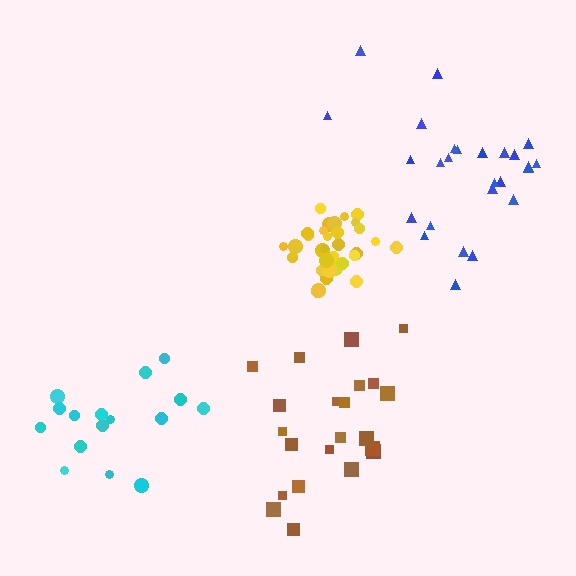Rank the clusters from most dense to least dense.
yellow, blue, cyan, brown.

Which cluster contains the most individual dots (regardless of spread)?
Yellow (34).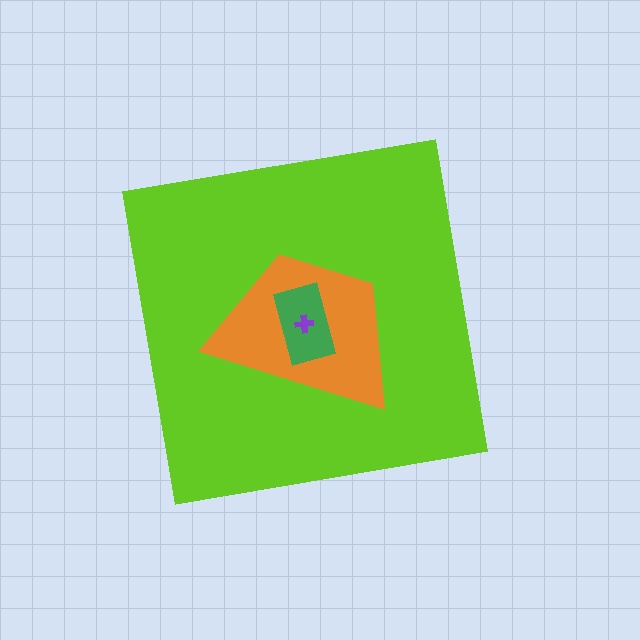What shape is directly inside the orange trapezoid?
The green rectangle.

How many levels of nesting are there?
4.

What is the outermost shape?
The lime square.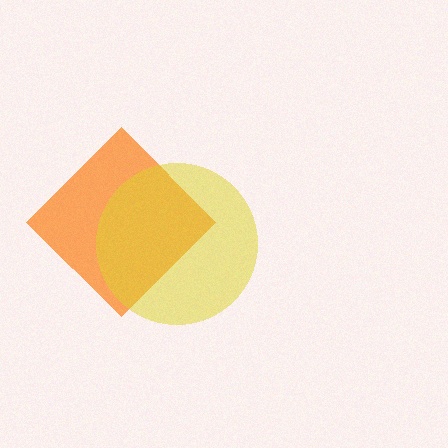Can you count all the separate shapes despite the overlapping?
Yes, there are 2 separate shapes.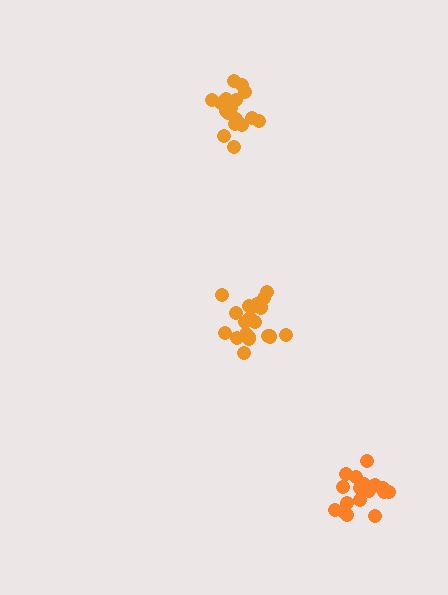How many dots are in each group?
Group 1: 18 dots, Group 2: 20 dots, Group 3: 17 dots (55 total).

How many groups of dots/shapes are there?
There are 3 groups.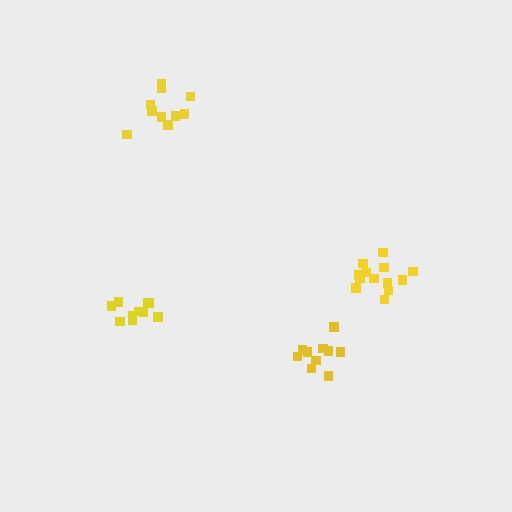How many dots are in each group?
Group 1: 10 dots, Group 2: 13 dots, Group 3: 10 dots, Group 4: 10 dots (43 total).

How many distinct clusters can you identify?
There are 4 distinct clusters.